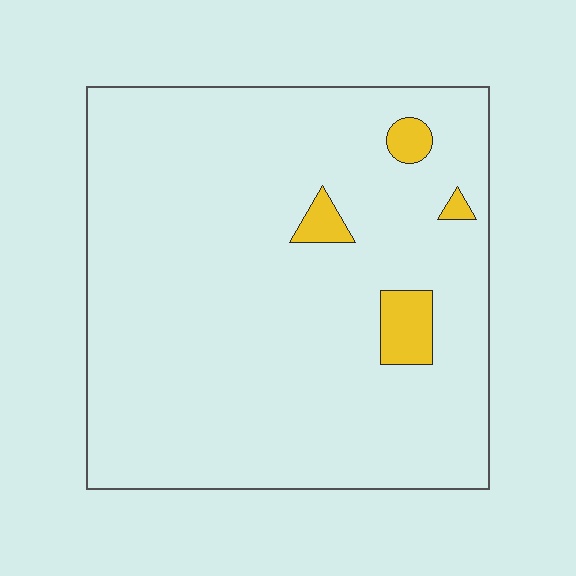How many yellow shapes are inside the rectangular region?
4.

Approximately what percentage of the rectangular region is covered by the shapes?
Approximately 5%.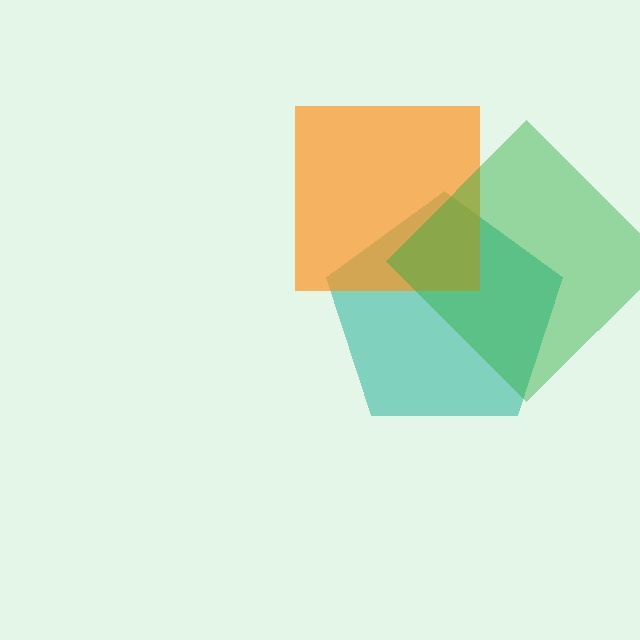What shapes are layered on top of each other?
The layered shapes are: a teal pentagon, an orange square, a green diamond.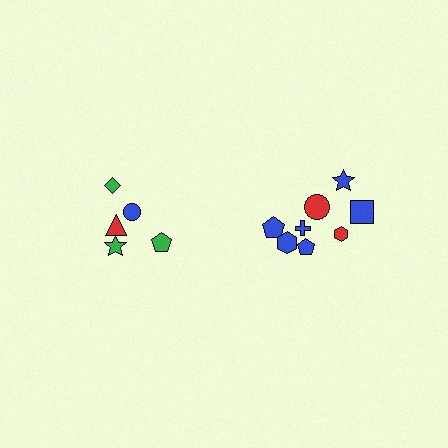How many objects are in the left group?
There are 5 objects.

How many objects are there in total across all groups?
There are 13 objects.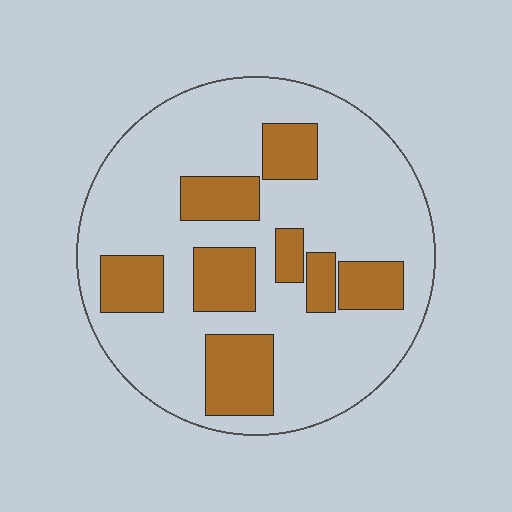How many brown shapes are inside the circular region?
8.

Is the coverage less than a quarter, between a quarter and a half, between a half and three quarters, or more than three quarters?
Between a quarter and a half.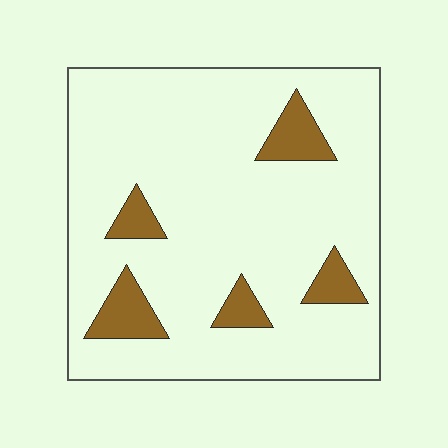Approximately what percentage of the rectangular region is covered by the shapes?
Approximately 10%.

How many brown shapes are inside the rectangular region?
5.